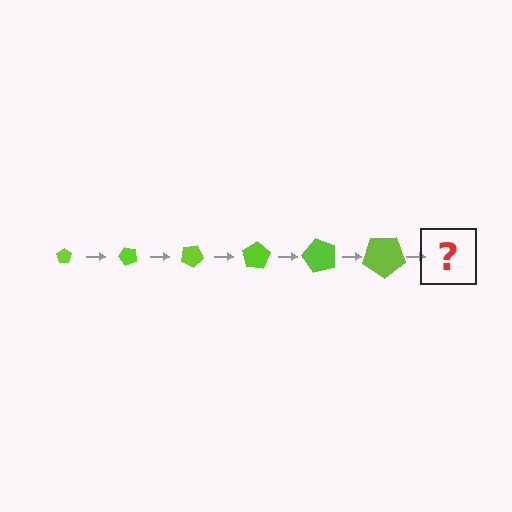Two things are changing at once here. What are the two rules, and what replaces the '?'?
The two rules are that the pentagon grows larger each step and it rotates 50 degrees each step. The '?' should be a pentagon, larger than the previous one and rotated 300 degrees from the start.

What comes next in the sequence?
The next element should be a pentagon, larger than the previous one and rotated 300 degrees from the start.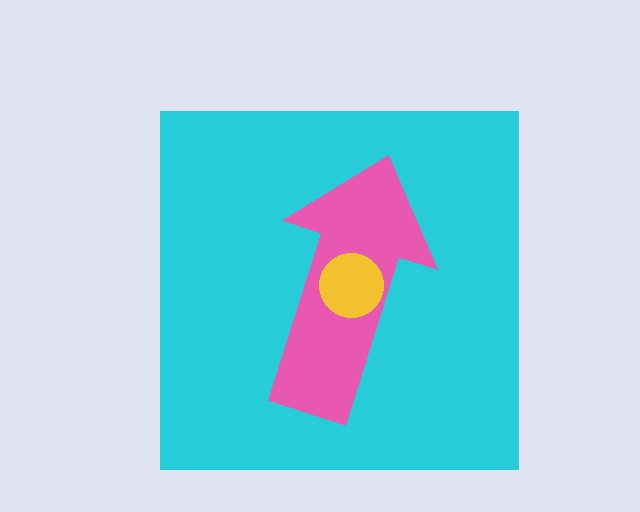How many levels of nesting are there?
3.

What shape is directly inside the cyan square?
The pink arrow.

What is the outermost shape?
The cyan square.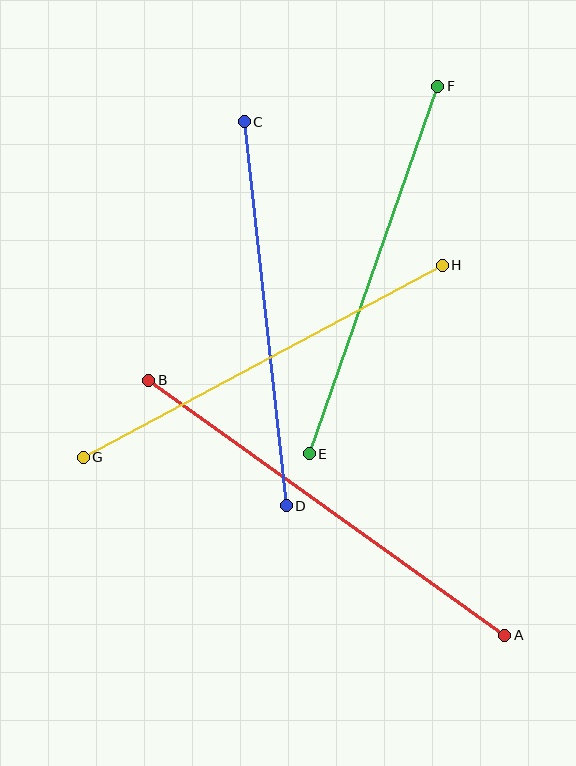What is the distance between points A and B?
The distance is approximately 438 pixels.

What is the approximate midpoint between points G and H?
The midpoint is at approximately (263, 361) pixels.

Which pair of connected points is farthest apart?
Points A and B are farthest apart.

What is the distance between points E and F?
The distance is approximately 390 pixels.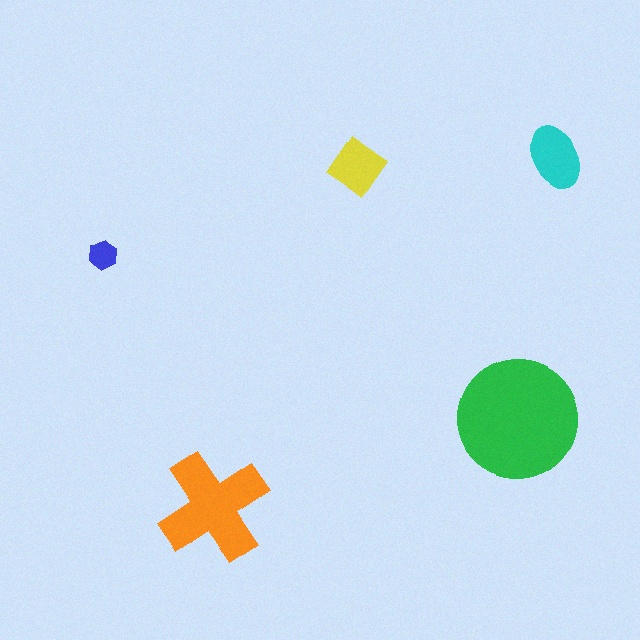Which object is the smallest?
The blue hexagon.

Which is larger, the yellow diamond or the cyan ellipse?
The cyan ellipse.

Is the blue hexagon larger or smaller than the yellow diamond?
Smaller.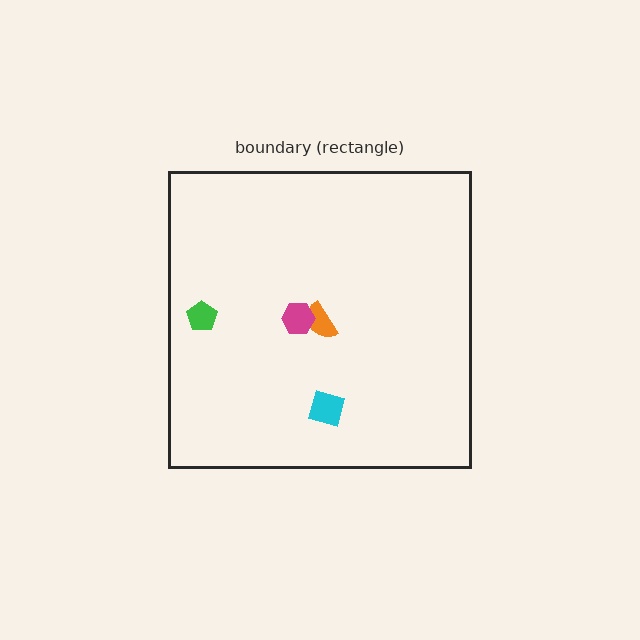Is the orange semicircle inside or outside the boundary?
Inside.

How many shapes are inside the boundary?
4 inside, 0 outside.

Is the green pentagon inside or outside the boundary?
Inside.